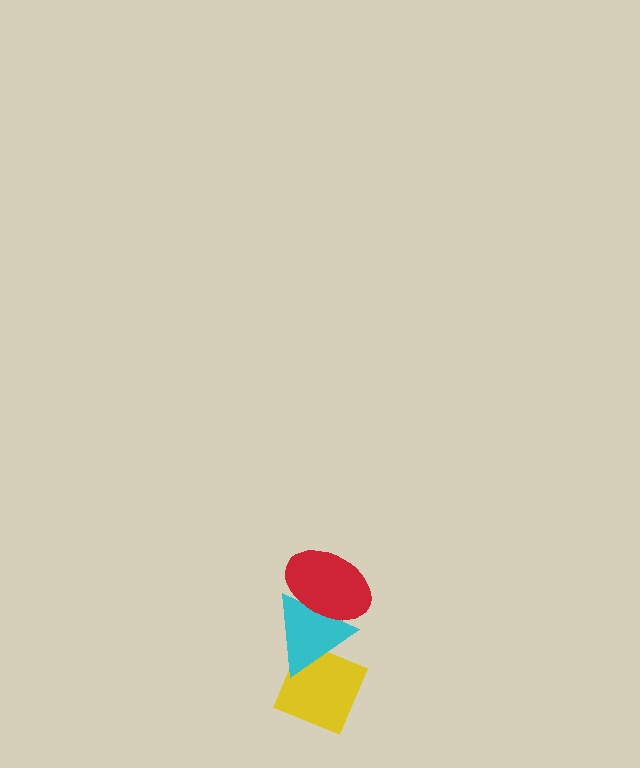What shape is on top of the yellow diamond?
The cyan triangle is on top of the yellow diamond.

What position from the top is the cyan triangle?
The cyan triangle is 2nd from the top.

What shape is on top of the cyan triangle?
The red ellipse is on top of the cyan triangle.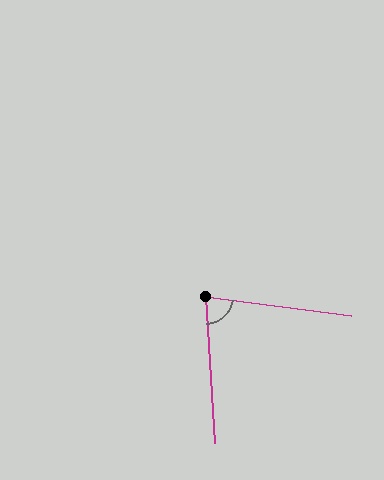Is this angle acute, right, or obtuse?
It is acute.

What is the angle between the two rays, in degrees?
Approximately 79 degrees.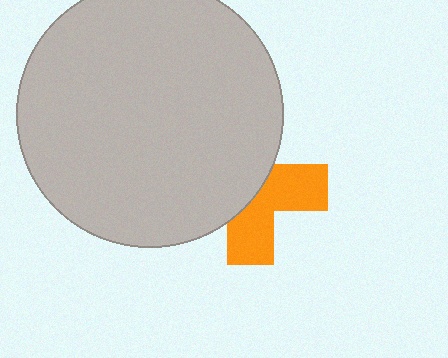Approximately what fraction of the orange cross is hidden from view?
Roughly 55% of the orange cross is hidden behind the light gray circle.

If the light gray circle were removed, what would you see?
You would see the complete orange cross.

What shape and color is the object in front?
The object in front is a light gray circle.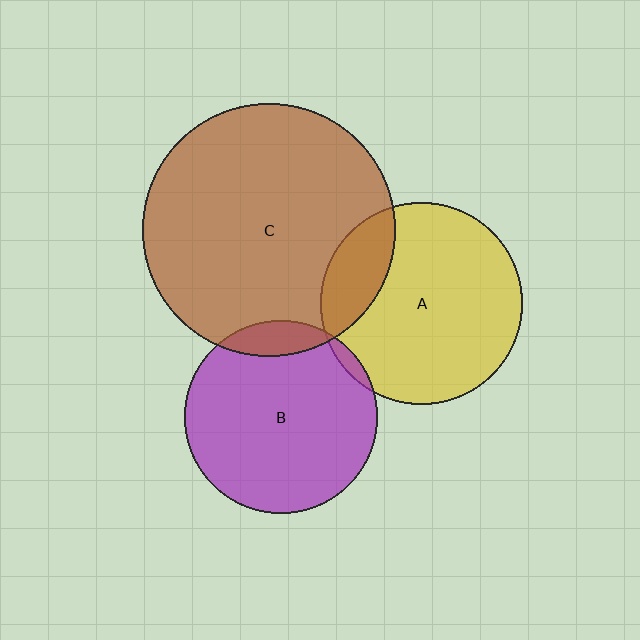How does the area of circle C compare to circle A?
Approximately 1.6 times.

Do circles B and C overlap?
Yes.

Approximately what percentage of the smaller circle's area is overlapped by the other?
Approximately 10%.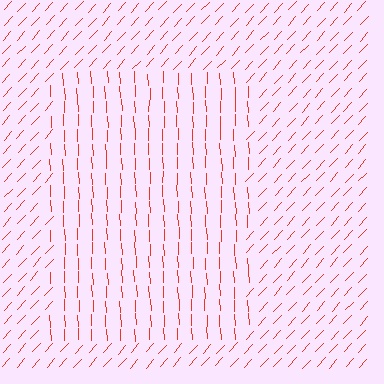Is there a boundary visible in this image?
Yes, there is a texture boundary formed by a change in line orientation.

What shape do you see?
I see a rectangle.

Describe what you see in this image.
The image is filled with small red line segments. A rectangle region in the image has lines oriented differently from the surrounding lines, creating a visible texture boundary.